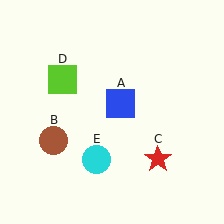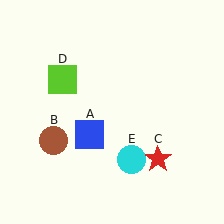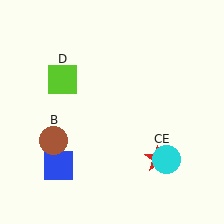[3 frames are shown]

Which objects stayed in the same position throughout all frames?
Brown circle (object B) and red star (object C) and lime square (object D) remained stationary.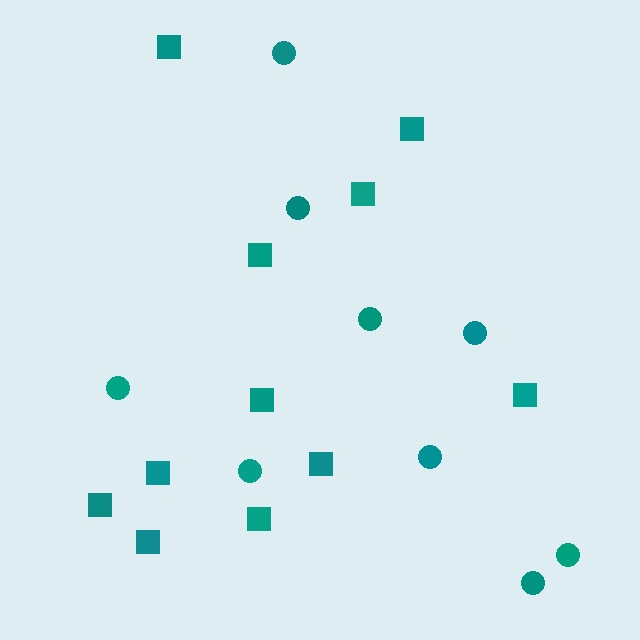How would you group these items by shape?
There are 2 groups: one group of squares (11) and one group of circles (9).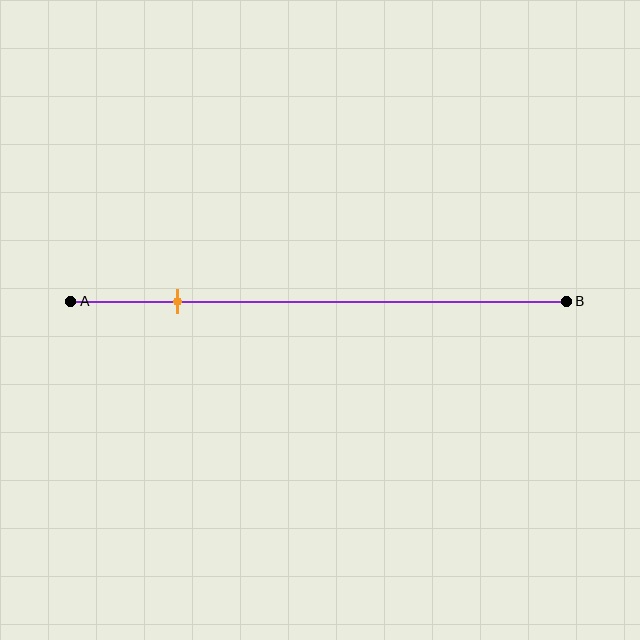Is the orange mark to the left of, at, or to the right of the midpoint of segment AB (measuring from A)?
The orange mark is to the left of the midpoint of segment AB.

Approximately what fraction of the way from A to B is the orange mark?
The orange mark is approximately 20% of the way from A to B.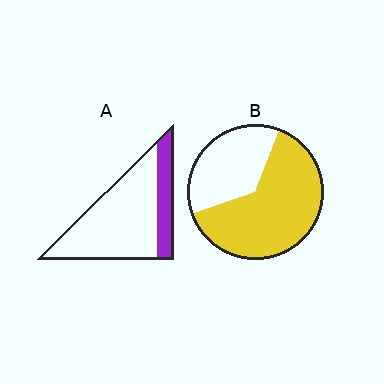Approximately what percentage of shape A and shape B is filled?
A is approximately 25% and B is approximately 65%.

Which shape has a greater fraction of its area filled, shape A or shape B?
Shape B.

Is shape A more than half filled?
No.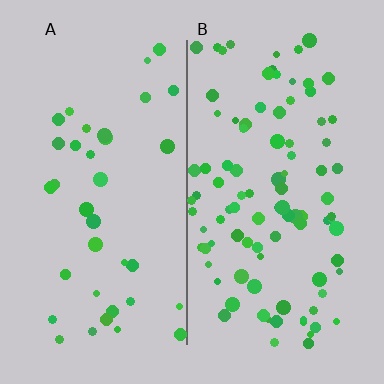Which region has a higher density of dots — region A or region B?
B (the right).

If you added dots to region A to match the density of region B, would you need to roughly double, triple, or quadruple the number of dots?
Approximately triple.